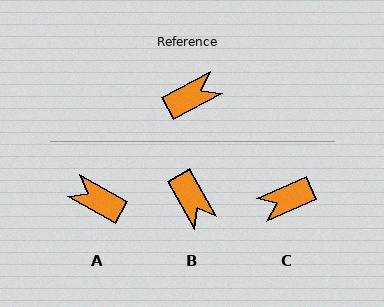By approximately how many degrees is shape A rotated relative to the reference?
Approximately 123 degrees counter-clockwise.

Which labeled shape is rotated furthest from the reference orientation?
C, about 176 degrees away.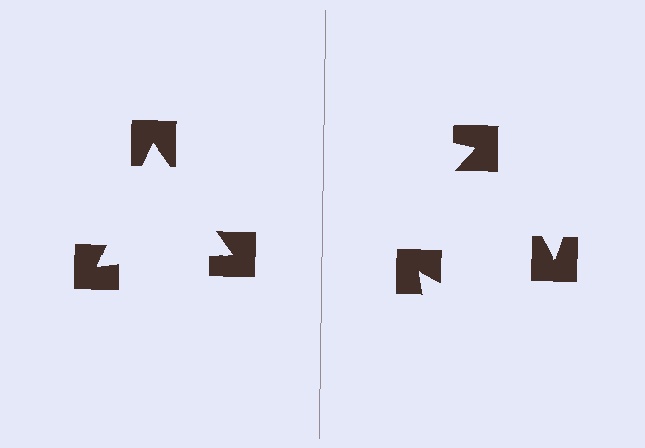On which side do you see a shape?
An illusory triangle appears on the left side. On the right side the wedge cuts are rotated, so no coherent shape forms.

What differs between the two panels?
The notched squares are positioned identically on both sides; only the wedge orientations differ. On the left they align to a triangle; on the right they are misaligned.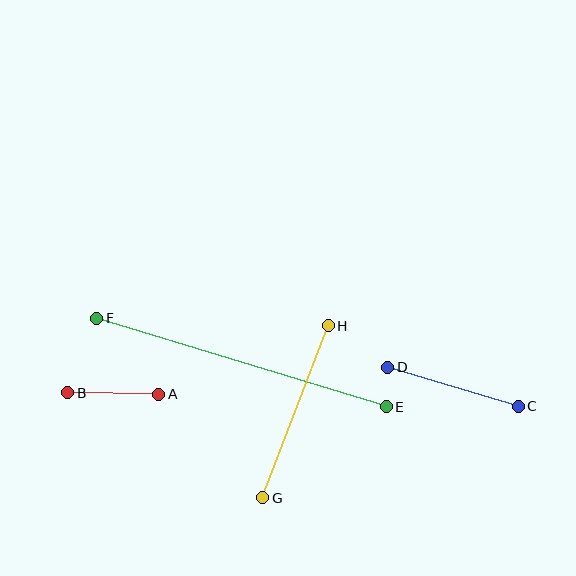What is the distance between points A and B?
The distance is approximately 91 pixels.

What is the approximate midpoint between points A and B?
The midpoint is at approximately (113, 393) pixels.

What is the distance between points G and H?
The distance is approximately 184 pixels.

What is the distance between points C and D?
The distance is approximately 136 pixels.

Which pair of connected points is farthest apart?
Points E and F are farthest apart.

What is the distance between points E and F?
The distance is approximately 303 pixels.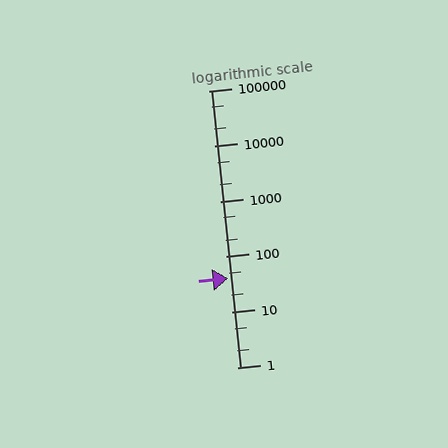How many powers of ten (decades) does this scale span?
The scale spans 5 decades, from 1 to 100000.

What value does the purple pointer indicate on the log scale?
The pointer indicates approximately 40.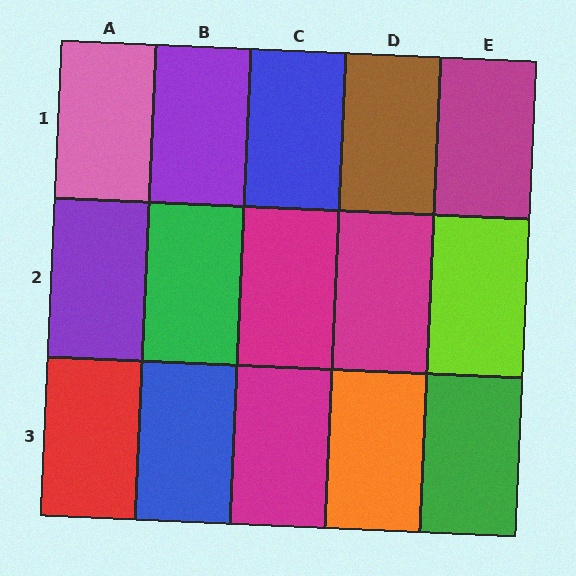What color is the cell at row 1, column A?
Pink.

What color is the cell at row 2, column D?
Magenta.